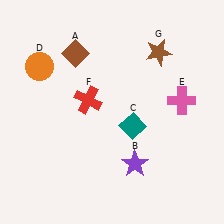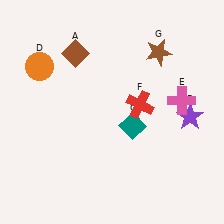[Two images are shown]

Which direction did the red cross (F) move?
The red cross (F) moved right.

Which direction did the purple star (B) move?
The purple star (B) moved right.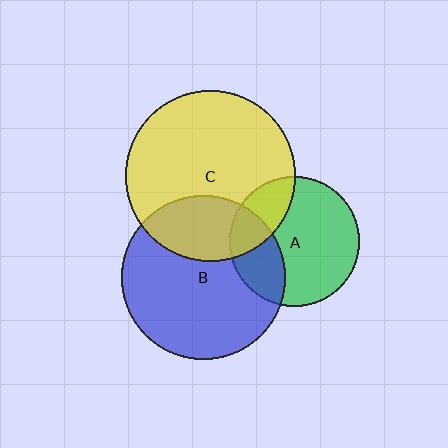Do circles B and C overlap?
Yes.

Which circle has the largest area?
Circle C (yellow).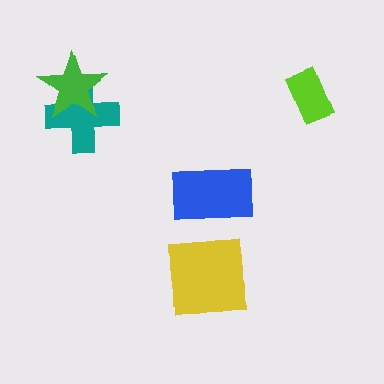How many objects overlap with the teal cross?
1 object overlaps with the teal cross.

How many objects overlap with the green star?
1 object overlaps with the green star.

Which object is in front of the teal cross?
The green star is in front of the teal cross.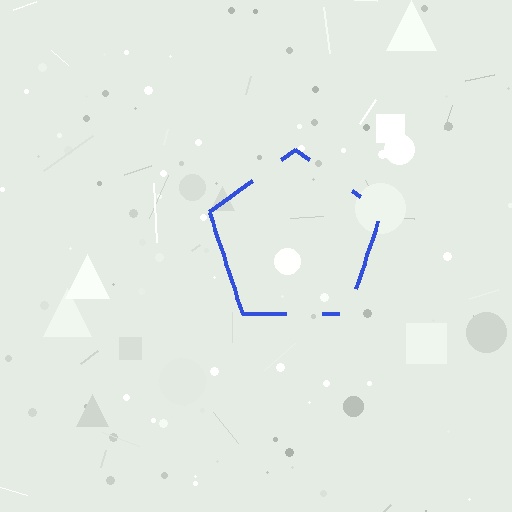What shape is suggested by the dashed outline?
The dashed outline suggests a pentagon.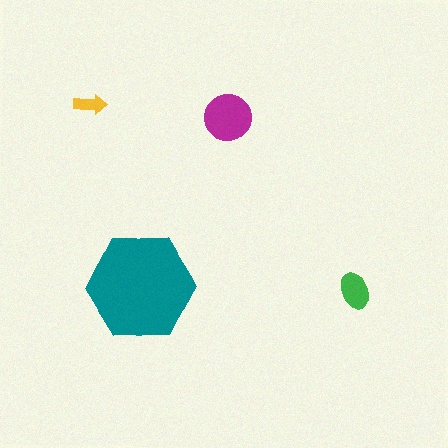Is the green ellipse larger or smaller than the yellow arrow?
Larger.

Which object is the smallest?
The yellow arrow.